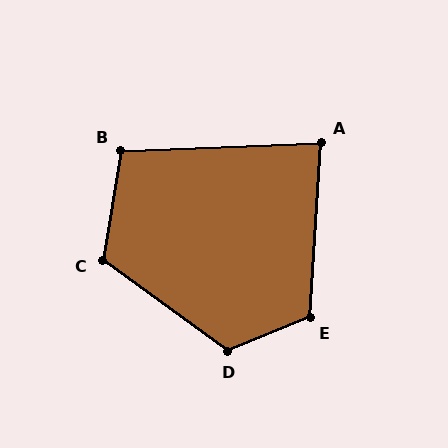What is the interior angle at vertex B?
Approximately 102 degrees (obtuse).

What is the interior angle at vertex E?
Approximately 116 degrees (obtuse).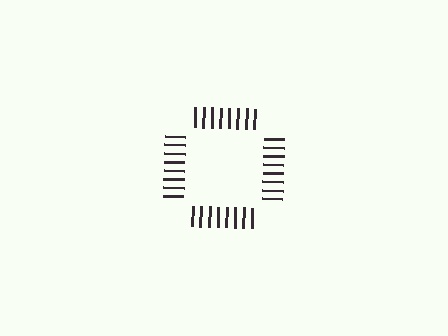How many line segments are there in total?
32 — 8 along each of the 4 edges.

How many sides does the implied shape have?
4 sides — the line-ends trace a square.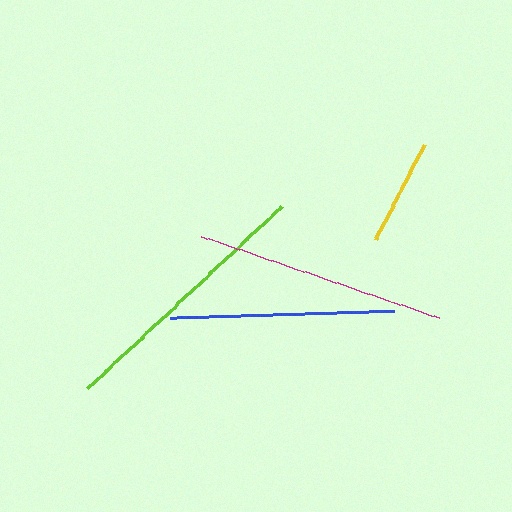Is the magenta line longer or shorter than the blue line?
The magenta line is longer than the blue line.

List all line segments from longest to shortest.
From longest to shortest: lime, magenta, blue, yellow.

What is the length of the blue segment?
The blue segment is approximately 225 pixels long.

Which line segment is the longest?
The lime line is the longest at approximately 266 pixels.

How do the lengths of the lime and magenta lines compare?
The lime and magenta lines are approximately the same length.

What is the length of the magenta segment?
The magenta segment is approximately 251 pixels long.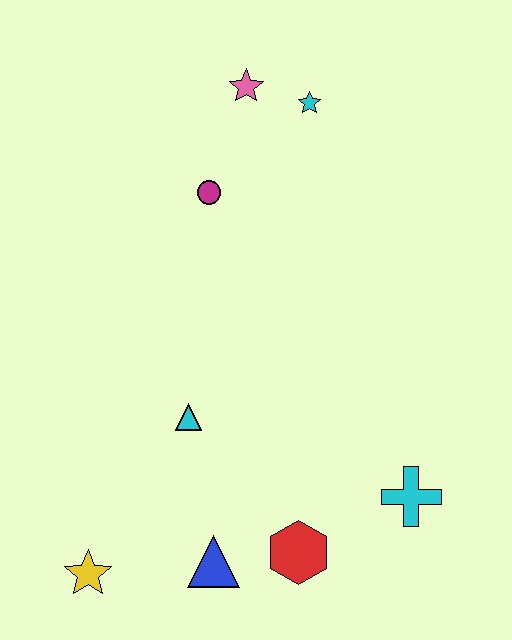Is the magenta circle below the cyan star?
Yes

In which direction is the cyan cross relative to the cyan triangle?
The cyan cross is to the right of the cyan triangle.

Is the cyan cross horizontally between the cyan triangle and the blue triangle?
No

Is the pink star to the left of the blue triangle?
No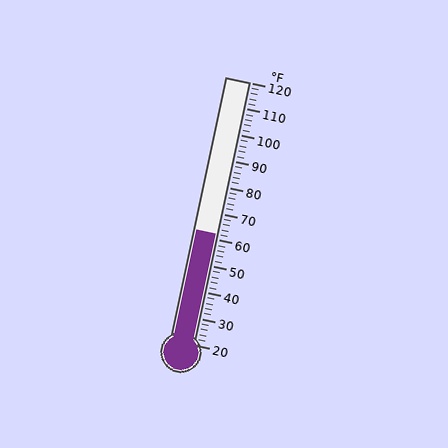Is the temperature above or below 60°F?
The temperature is above 60°F.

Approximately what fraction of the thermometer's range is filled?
The thermometer is filled to approximately 40% of its range.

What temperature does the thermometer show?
The thermometer shows approximately 62°F.